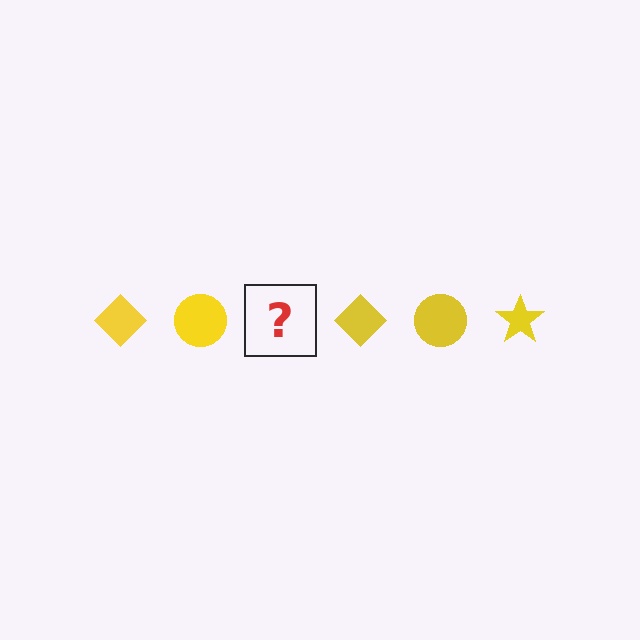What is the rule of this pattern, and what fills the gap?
The rule is that the pattern cycles through diamond, circle, star shapes in yellow. The gap should be filled with a yellow star.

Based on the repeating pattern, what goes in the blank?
The blank should be a yellow star.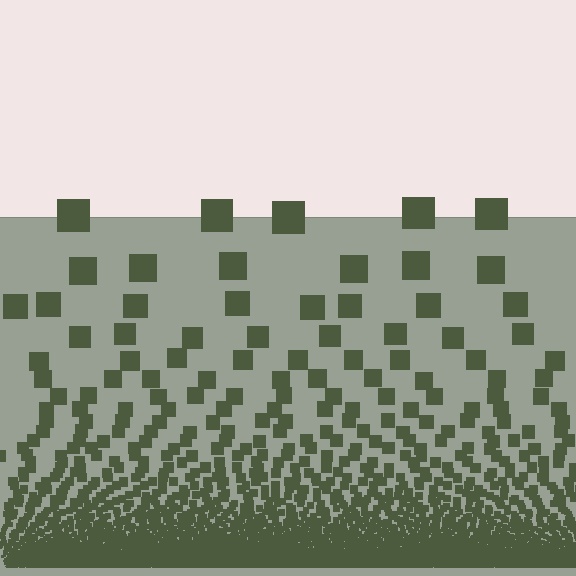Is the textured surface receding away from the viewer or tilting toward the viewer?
The surface appears to tilt toward the viewer. Texture elements get larger and sparser toward the top.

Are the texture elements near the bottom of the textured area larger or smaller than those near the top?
Smaller. The gradient is inverted — elements near the bottom are smaller and denser.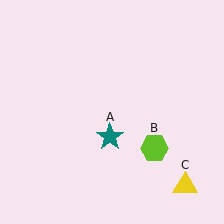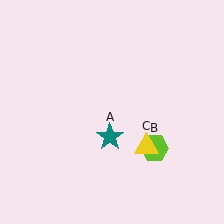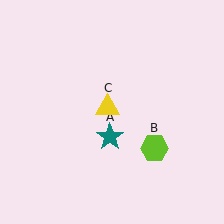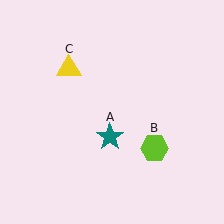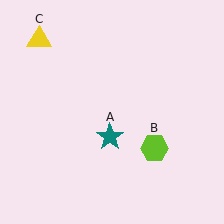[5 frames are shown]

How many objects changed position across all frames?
1 object changed position: yellow triangle (object C).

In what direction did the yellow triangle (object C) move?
The yellow triangle (object C) moved up and to the left.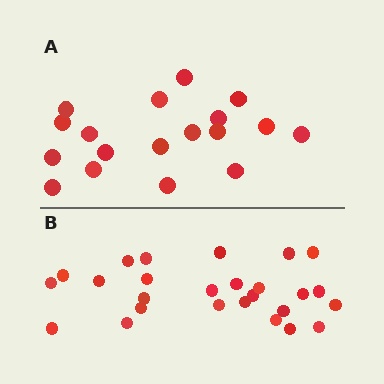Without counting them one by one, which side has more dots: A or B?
Region B (the bottom region) has more dots.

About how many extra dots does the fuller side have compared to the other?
Region B has roughly 8 or so more dots than region A.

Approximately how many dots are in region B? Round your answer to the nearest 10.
About 30 dots. (The exact count is 26, which rounds to 30.)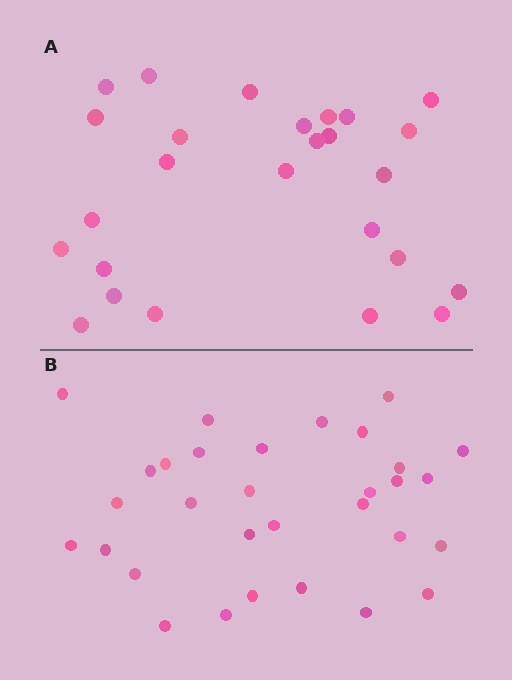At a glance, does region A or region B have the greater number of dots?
Region B (the bottom region) has more dots.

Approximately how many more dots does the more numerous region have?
Region B has about 5 more dots than region A.